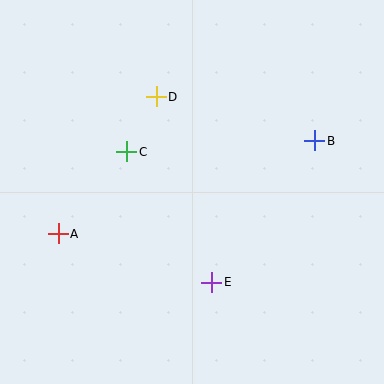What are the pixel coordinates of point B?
Point B is at (315, 141).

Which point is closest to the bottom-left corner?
Point A is closest to the bottom-left corner.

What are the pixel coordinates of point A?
Point A is at (58, 234).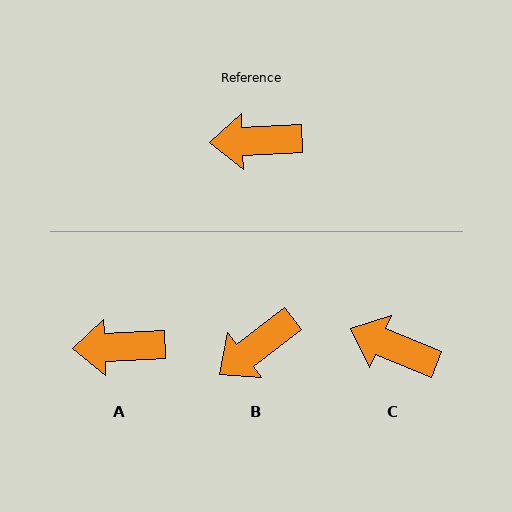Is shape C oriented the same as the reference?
No, it is off by about 25 degrees.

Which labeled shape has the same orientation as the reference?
A.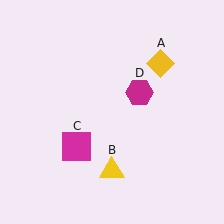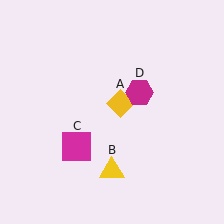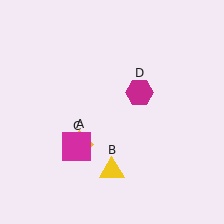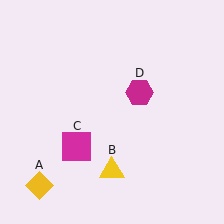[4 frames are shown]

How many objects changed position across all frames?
1 object changed position: yellow diamond (object A).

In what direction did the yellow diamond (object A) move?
The yellow diamond (object A) moved down and to the left.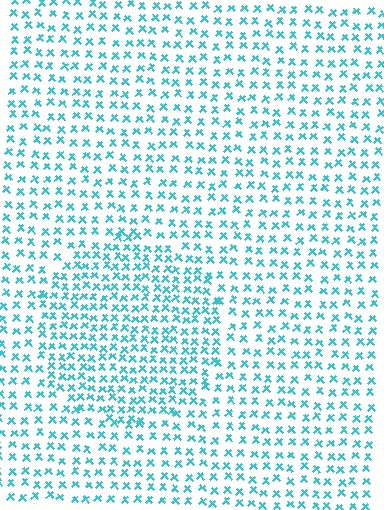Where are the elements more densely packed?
The elements are more densely packed inside the circle boundary.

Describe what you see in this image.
The image contains small cyan elements arranged at two different densities. A circle-shaped region is visible where the elements are more densely packed than the surrounding area.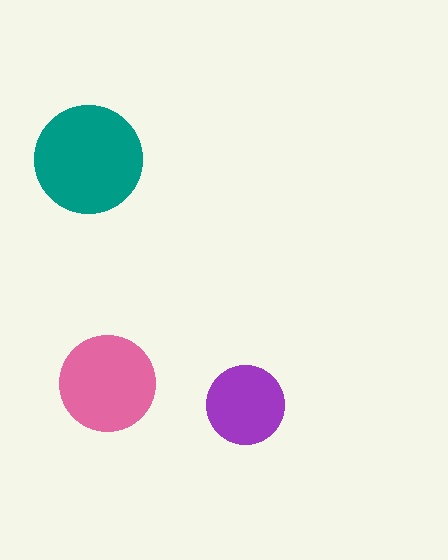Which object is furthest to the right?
The purple circle is rightmost.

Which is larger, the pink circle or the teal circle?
The teal one.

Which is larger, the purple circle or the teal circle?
The teal one.